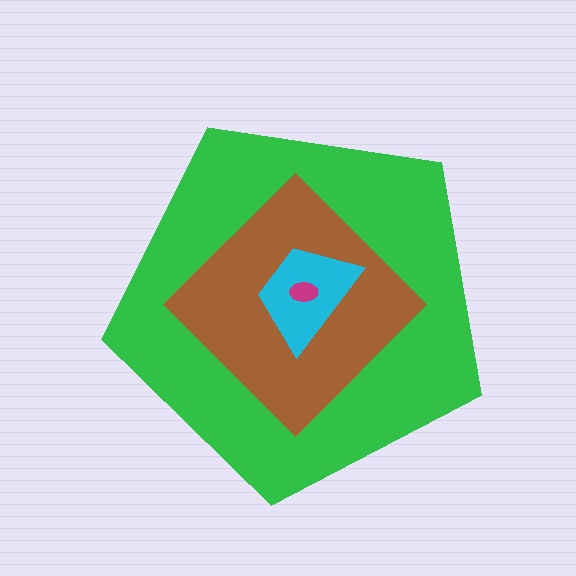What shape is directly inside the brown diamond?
The cyan trapezoid.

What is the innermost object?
The magenta ellipse.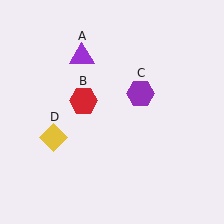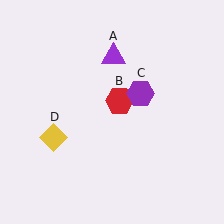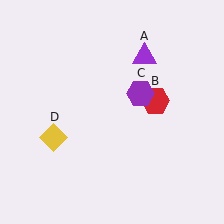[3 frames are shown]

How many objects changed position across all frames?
2 objects changed position: purple triangle (object A), red hexagon (object B).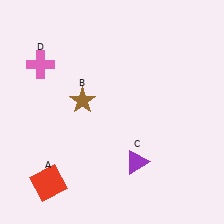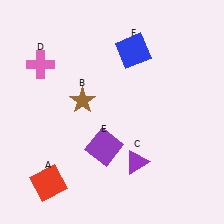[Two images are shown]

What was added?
A purple square (E), a blue square (F) were added in Image 2.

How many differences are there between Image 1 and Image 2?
There are 2 differences between the two images.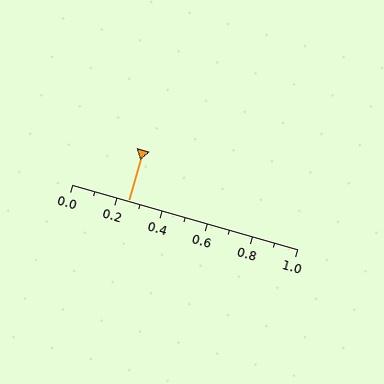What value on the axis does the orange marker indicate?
The marker indicates approximately 0.25.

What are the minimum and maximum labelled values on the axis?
The axis runs from 0.0 to 1.0.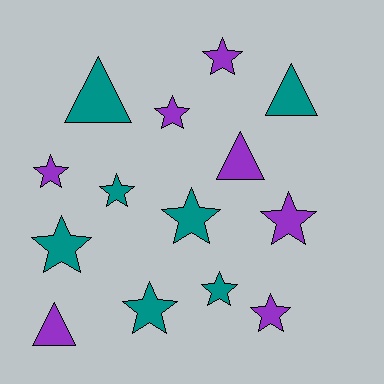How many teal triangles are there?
There are 2 teal triangles.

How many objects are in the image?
There are 14 objects.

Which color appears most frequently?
Purple, with 7 objects.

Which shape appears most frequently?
Star, with 10 objects.